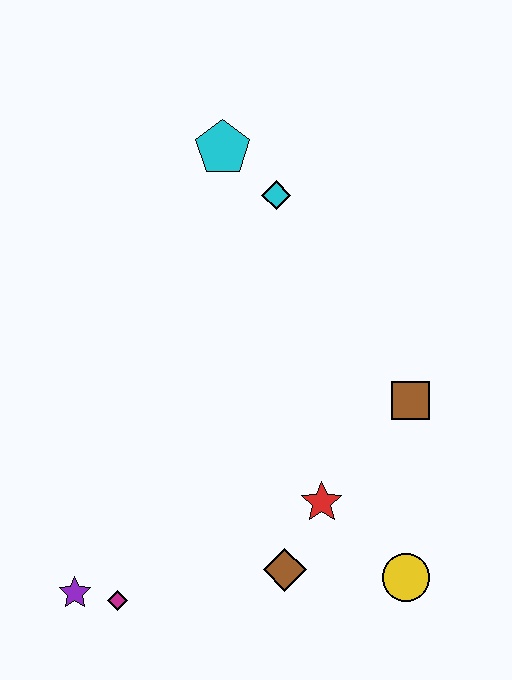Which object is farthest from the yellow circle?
The cyan pentagon is farthest from the yellow circle.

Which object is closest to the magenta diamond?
The purple star is closest to the magenta diamond.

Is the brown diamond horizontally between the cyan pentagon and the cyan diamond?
No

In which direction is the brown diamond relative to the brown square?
The brown diamond is below the brown square.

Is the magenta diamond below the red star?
Yes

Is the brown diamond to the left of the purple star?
No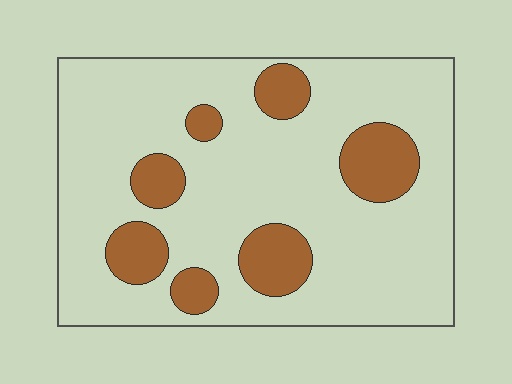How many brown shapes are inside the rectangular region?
7.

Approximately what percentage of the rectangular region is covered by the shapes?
Approximately 20%.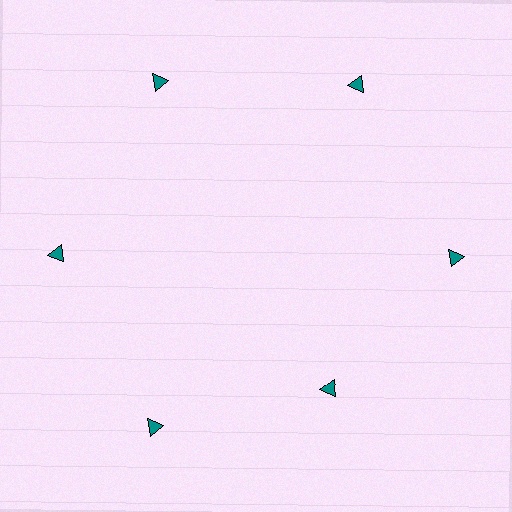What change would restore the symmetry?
The symmetry would be restored by moving it outward, back onto the ring so that all 6 triangles sit at equal angles and equal distance from the center.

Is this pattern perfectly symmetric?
No. The 6 teal triangles are arranged in a ring, but one element near the 5 o'clock position is pulled inward toward the center, breaking the 6-fold rotational symmetry.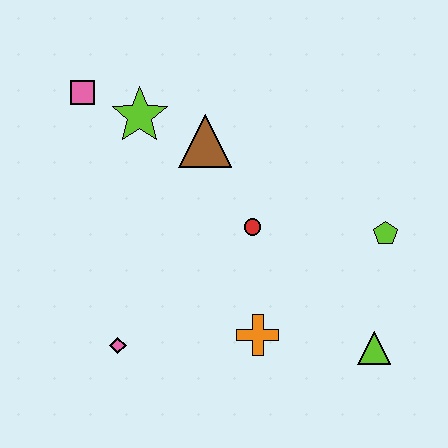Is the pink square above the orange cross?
Yes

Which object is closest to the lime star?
The pink square is closest to the lime star.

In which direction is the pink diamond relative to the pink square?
The pink diamond is below the pink square.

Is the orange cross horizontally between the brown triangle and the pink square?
No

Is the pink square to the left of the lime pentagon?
Yes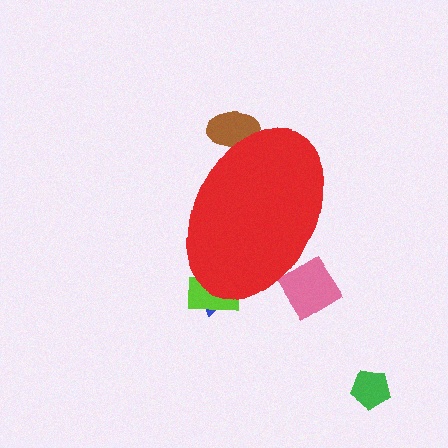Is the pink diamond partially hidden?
Yes, the pink diamond is partially hidden behind the red ellipse.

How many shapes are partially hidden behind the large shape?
4 shapes are partially hidden.